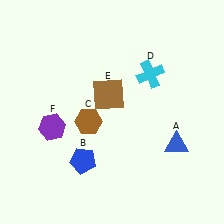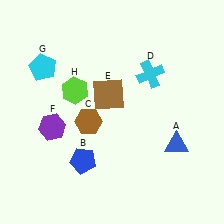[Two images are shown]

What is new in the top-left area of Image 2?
A cyan pentagon (G) was added in the top-left area of Image 2.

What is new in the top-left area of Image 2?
A lime hexagon (H) was added in the top-left area of Image 2.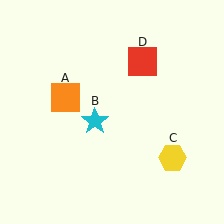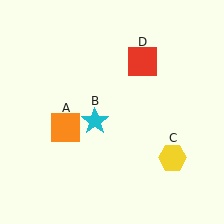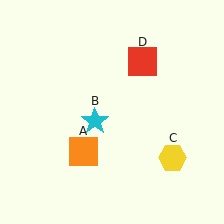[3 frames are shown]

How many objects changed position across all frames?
1 object changed position: orange square (object A).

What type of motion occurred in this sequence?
The orange square (object A) rotated counterclockwise around the center of the scene.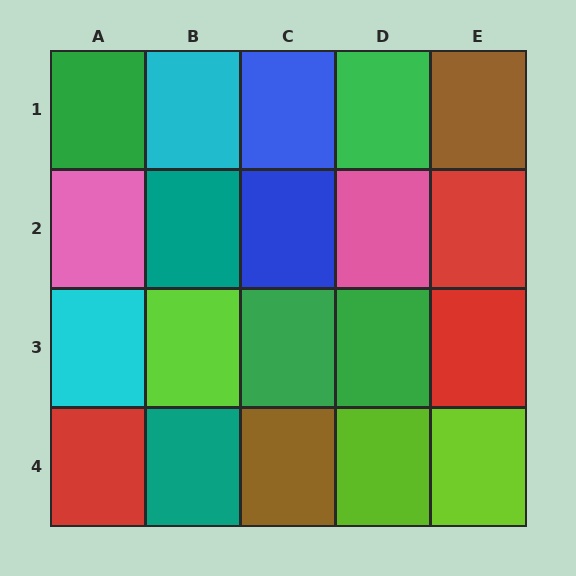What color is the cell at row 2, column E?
Red.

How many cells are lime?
3 cells are lime.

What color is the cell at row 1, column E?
Brown.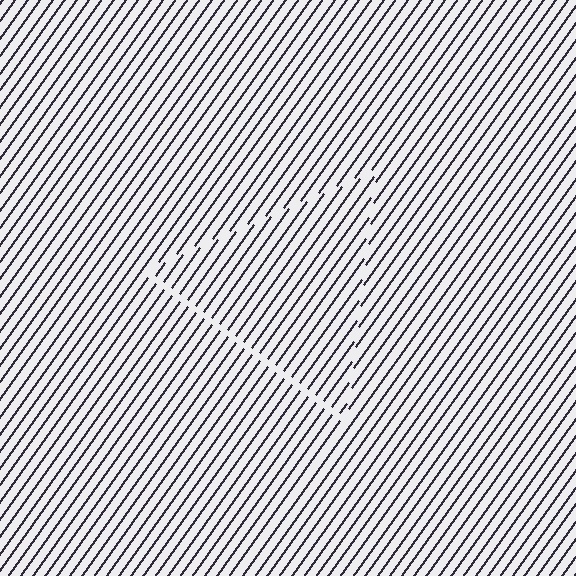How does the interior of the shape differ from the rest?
The interior of the shape contains the same grating, shifted by half a period — the contour is defined by the phase discontinuity where line-ends from the inner and outer gratings abut.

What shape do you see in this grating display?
An illusory triangle. The interior of the shape contains the same grating, shifted by half a period — the contour is defined by the phase discontinuity where line-ends from the inner and outer gratings abut.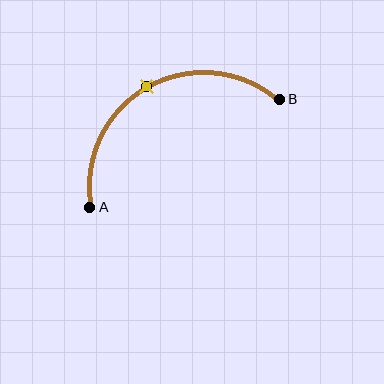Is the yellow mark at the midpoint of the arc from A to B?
Yes. The yellow mark lies on the arc at equal arc-length from both A and B — it is the arc midpoint.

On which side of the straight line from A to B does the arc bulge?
The arc bulges above the straight line connecting A and B.